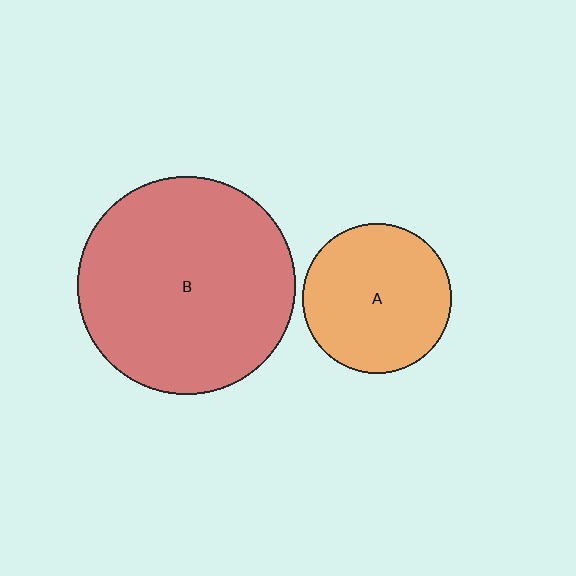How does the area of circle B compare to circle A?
Approximately 2.1 times.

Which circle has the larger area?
Circle B (red).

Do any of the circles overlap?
No, none of the circles overlap.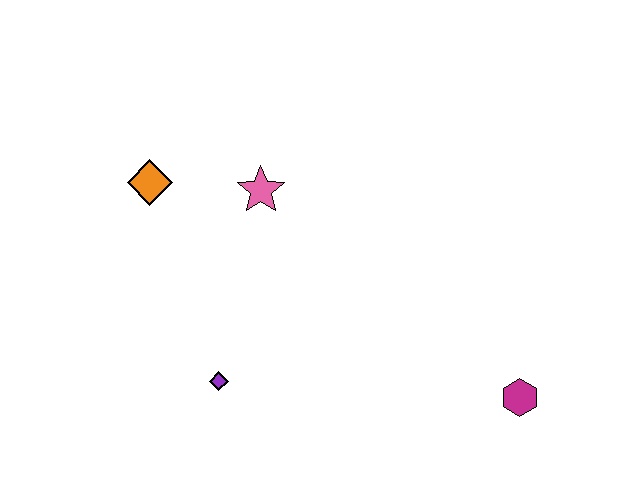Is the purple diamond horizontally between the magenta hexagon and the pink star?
No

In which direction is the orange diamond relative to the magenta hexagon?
The orange diamond is to the left of the magenta hexagon.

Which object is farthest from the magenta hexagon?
The orange diamond is farthest from the magenta hexagon.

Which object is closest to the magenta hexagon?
The purple diamond is closest to the magenta hexagon.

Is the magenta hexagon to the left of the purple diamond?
No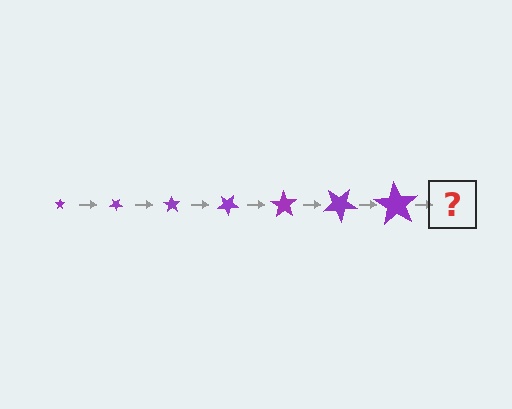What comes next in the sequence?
The next element should be a star, larger than the previous one and rotated 245 degrees from the start.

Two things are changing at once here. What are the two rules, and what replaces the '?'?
The two rules are that the star grows larger each step and it rotates 35 degrees each step. The '?' should be a star, larger than the previous one and rotated 245 degrees from the start.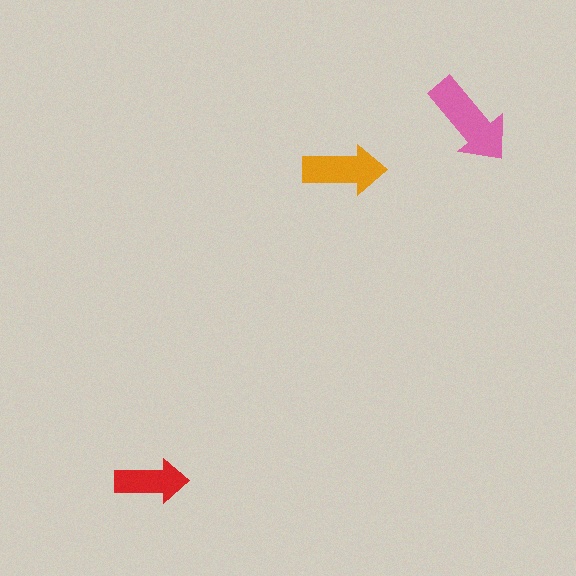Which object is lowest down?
The red arrow is bottommost.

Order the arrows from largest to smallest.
the pink one, the orange one, the red one.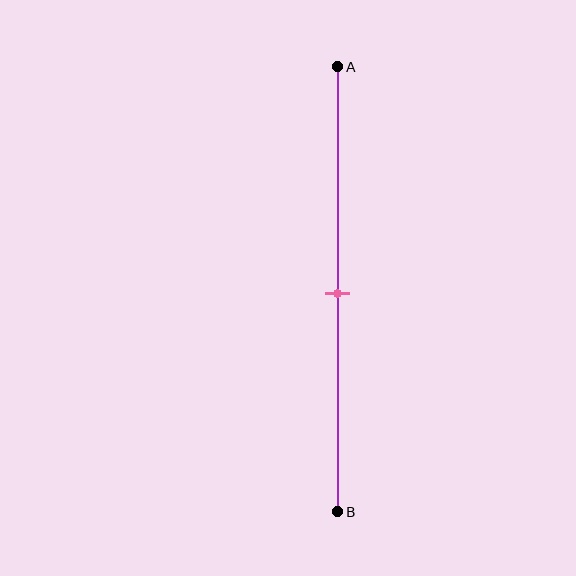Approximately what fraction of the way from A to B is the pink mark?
The pink mark is approximately 50% of the way from A to B.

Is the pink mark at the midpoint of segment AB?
Yes, the mark is approximately at the midpoint.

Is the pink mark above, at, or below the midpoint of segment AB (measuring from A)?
The pink mark is approximately at the midpoint of segment AB.